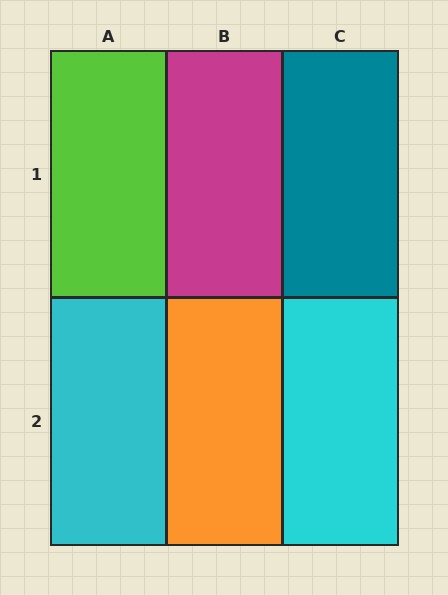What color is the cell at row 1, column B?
Magenta.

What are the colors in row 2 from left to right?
Cyan, orange, cyan.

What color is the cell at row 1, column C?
Teal.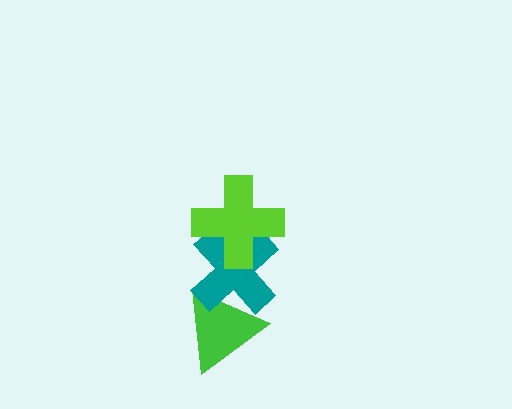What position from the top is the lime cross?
The lime cross is 1st from the top.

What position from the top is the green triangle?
The green triangle is 3rd from the top.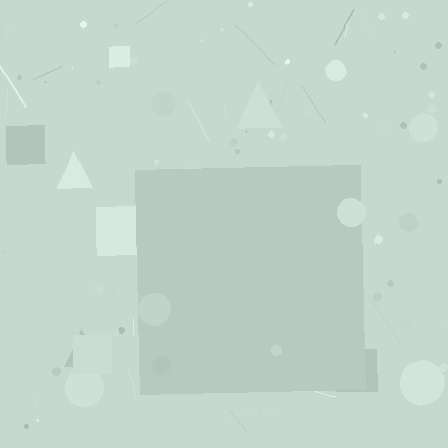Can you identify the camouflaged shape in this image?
The camouflaged shape is a square.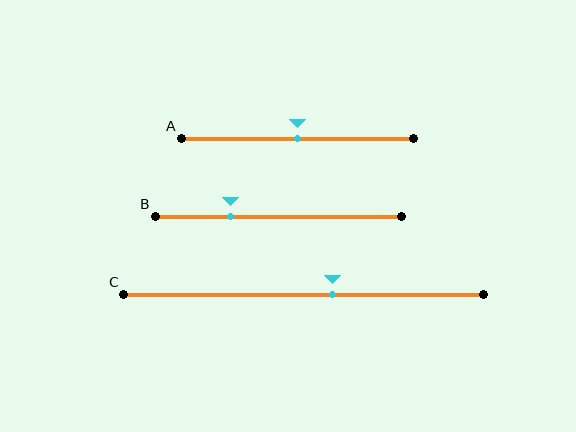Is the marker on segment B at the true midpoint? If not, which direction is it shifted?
No, the marker on segment B is shifted to the left by about 19% of the segment length.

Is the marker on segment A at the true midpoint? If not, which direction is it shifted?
Yes, the marker on segment A is at the true midpoint.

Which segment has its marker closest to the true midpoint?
Segment A has its marker closest to the true midpoint.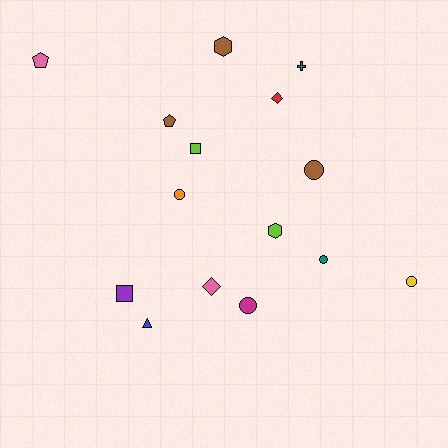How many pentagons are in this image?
There are 2 pentagons.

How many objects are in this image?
There are 15 objects.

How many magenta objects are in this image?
There is 1 magenta object.